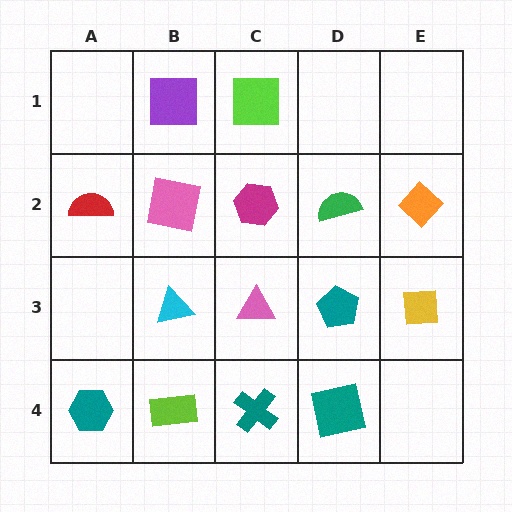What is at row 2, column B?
A pink square.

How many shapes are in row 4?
4 shapes.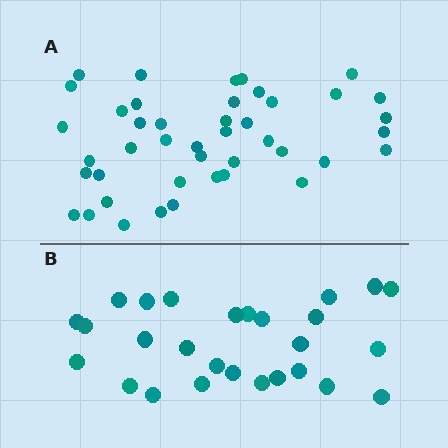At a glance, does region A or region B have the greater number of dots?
Region A (the top region) has more dots.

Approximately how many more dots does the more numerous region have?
Region A has approximately 15 more dots than region B.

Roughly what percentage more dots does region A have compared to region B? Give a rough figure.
About 60% more.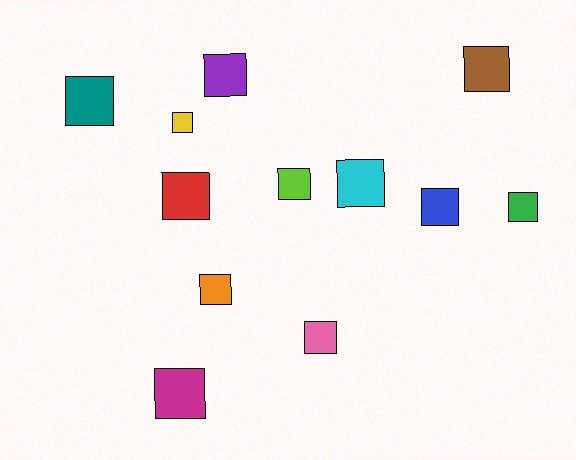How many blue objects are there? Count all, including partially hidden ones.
There is 1 blue object.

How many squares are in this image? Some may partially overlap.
There are 12 squares.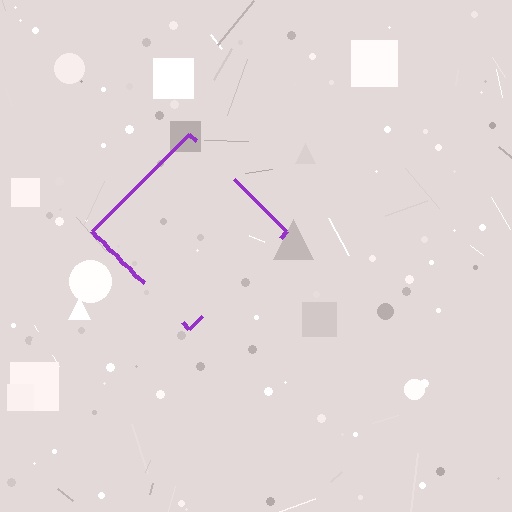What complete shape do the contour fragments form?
The contour fragments form a diamond.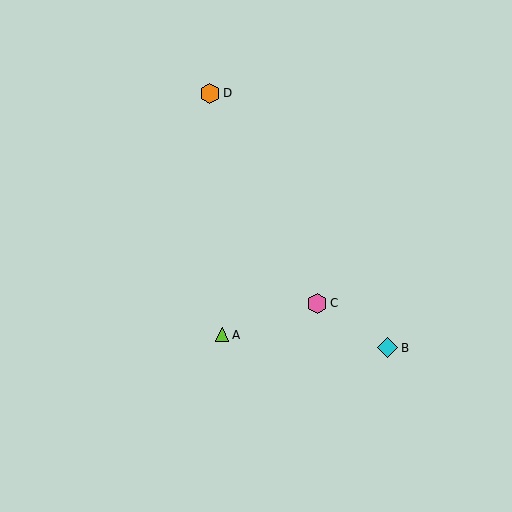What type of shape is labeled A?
Shape A is a lime triangle.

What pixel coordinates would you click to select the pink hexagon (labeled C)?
Click at (317, 303) to select the pink hexagon C.